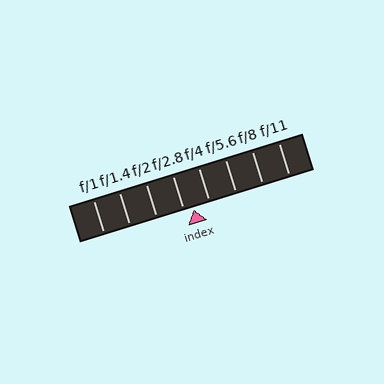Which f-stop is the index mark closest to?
The index mark is closest to f/2.8.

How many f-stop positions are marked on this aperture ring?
There are 8 f-stop positions marked.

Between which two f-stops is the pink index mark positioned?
The index mark is between f/2.8 and f/4.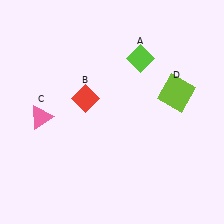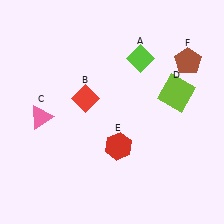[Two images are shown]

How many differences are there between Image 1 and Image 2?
There are 2 differences between the two images.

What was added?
A red hexagon (E), a brown pentagon (F) were added in Image 2.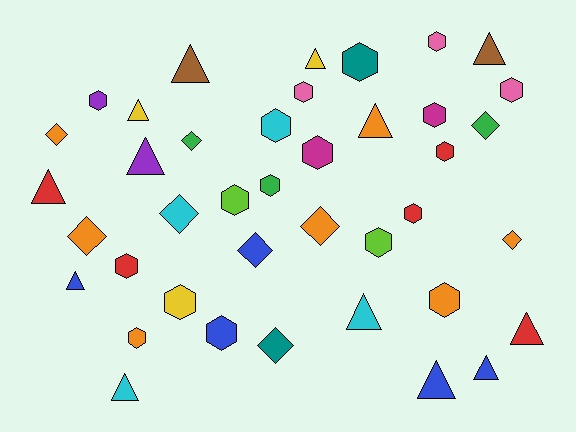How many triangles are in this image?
There are 13 triangles.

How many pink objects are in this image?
There are 3 pink objects.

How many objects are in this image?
There are 40 objects.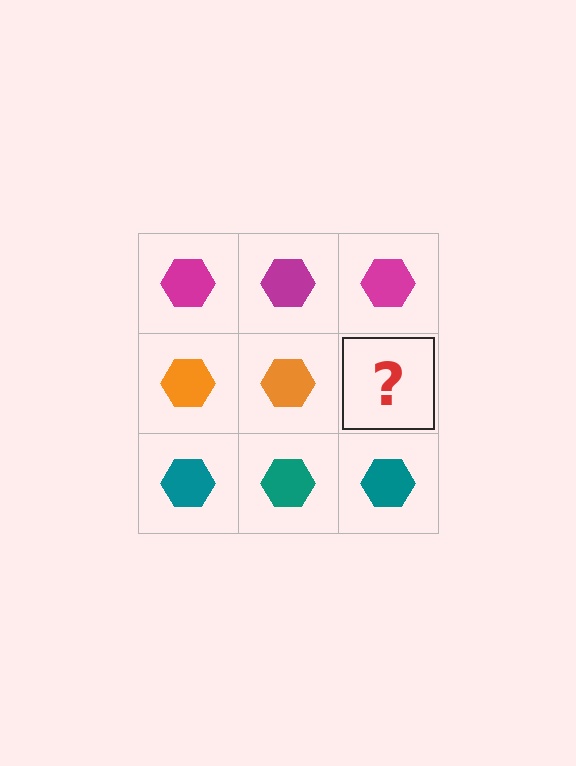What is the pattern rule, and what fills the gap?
The rule is that each row has a consistent color. The gap should be filled with an orange hexagon.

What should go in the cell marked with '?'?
The missing cell should contain an orange hexagon.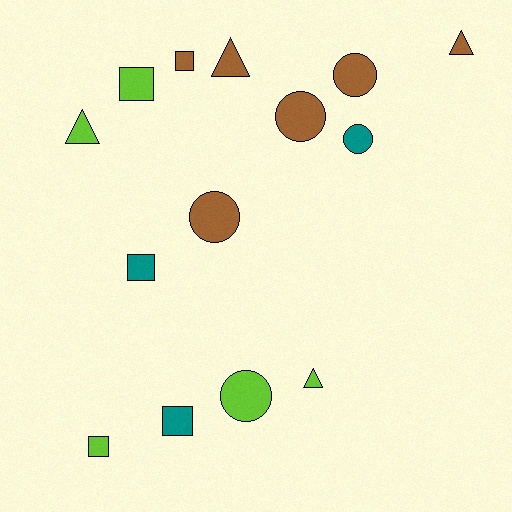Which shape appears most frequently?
Square, with 5 objects.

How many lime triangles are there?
There are 2 lime triangles.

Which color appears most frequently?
Brown, with 6 objects.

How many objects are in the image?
There are 14 objects.